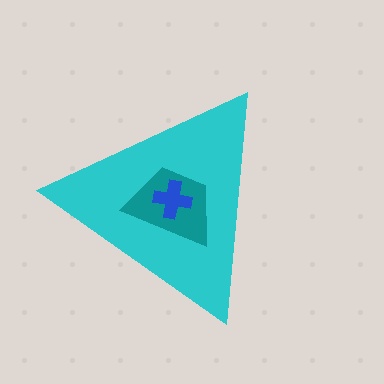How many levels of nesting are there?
3.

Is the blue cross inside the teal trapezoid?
Yes.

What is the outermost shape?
The cyan triangle.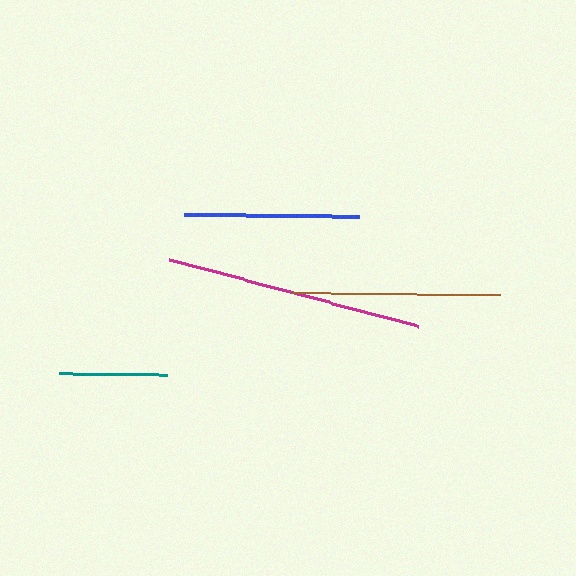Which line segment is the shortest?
The teal line is the shortest at approximately 108 pixels.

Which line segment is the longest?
The magenta line is the longest at approximately 258 pixels.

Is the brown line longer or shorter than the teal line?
The brown line is longer than the teal line.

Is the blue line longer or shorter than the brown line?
The brown line is longer than the blue line.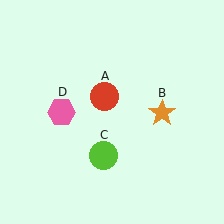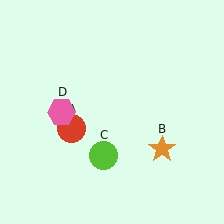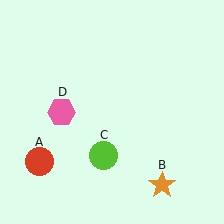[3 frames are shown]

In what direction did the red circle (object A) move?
The red circle (object A) moved down and to the left.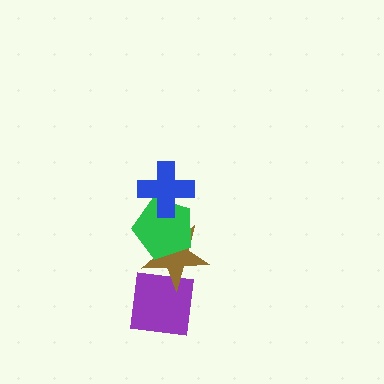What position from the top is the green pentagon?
The green pentagon is 2nd from the top.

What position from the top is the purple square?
The purple square is 4th from the top.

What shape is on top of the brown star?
The green pentagon is on top of the brown star.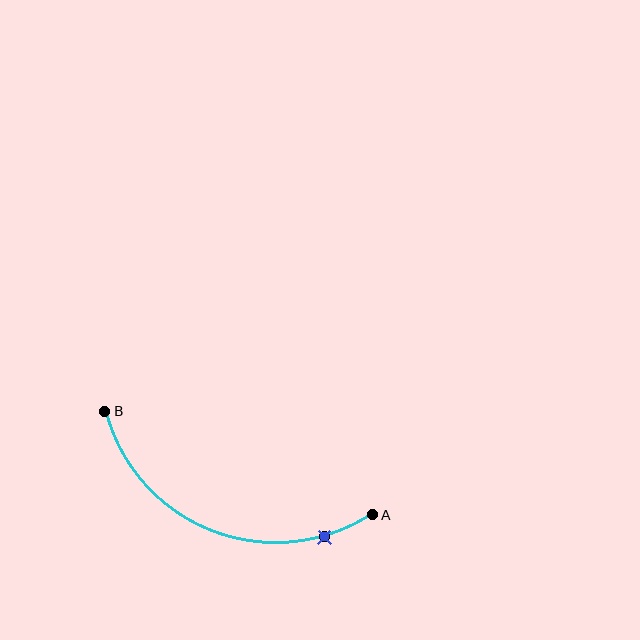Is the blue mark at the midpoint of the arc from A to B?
No. The blue mark lies on the arc but is closer to endpoint A. The arc midpoint would be at the point on the curve equidistant along the arc from both A and B.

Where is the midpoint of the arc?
The arc midpoint is the point on the curve farthest from the straight line joining A and B. It sits below that line.